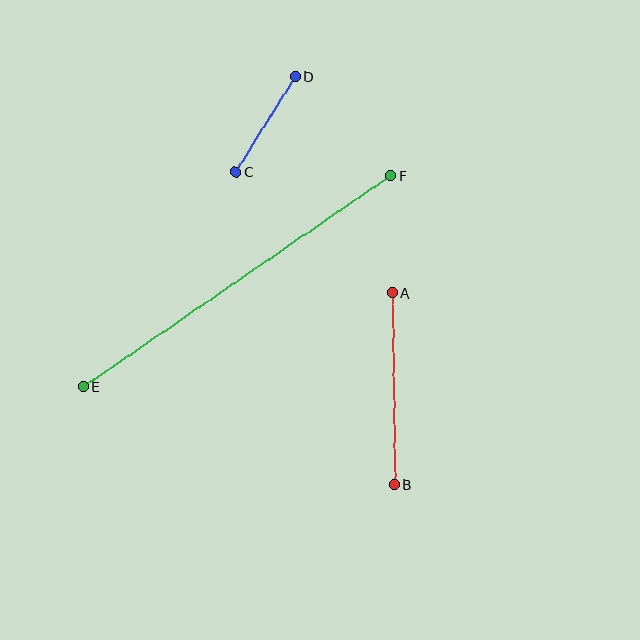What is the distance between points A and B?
The distance is approximately 192 pixels.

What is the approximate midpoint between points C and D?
The midpoint is at approximately (265, 124) pixels.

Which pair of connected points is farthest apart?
Points E and F are farthest apart.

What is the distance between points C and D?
The distance is approximately 113 pixels.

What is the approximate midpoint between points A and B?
The midpoint is at approximately (393, 388) pixels.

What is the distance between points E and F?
The distance is approximately 373 pixels.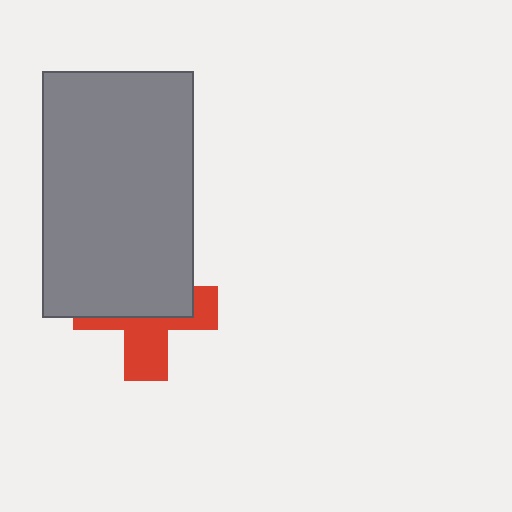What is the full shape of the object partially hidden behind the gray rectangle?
The partially hidden object is a red cross.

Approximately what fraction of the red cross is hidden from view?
Roughly 56% of the red cross is hidden behind the gray rectangle.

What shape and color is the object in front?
The object in front is a gray rectangle.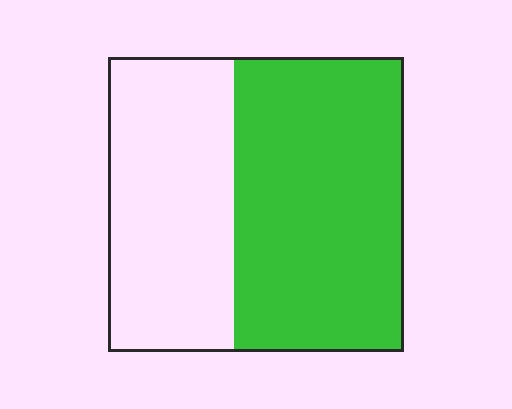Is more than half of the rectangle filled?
Yes.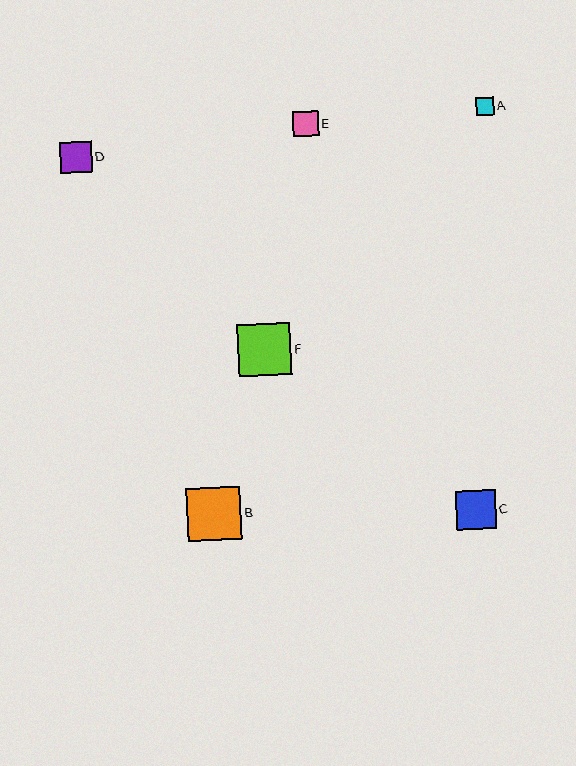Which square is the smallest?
Square A is the smallest with a size of approximately 18 pixels.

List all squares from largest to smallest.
From largest to smallest: B, F, C, D, E, A.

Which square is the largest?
Square B is the largest with a size of approximately 54 pixels.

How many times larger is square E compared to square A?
Square E is approximately 1.4 times the size of square A.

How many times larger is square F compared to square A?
Square F is approximately 2.9 times the size of square A.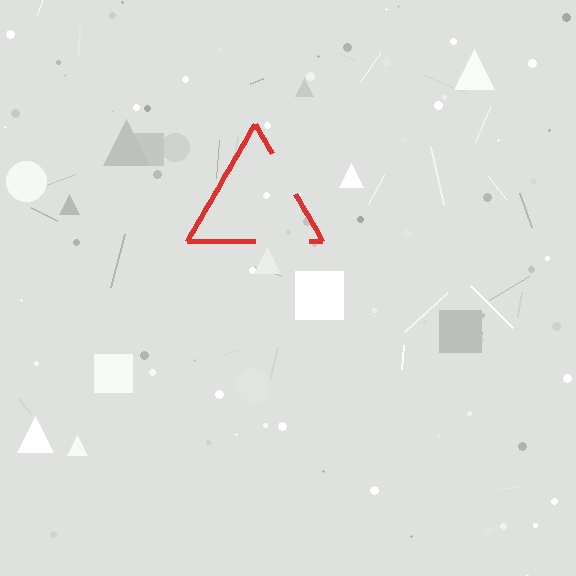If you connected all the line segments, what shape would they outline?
They would outline a triangle.